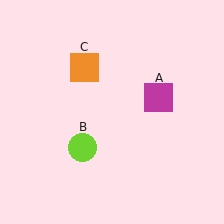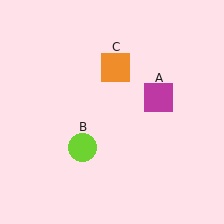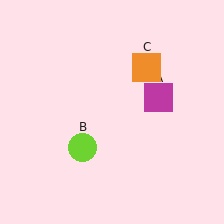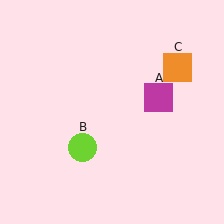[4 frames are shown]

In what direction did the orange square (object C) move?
The orange square (object C) moved right.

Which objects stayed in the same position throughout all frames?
Magenta square (object A) and lime circle (object B) remained stationary.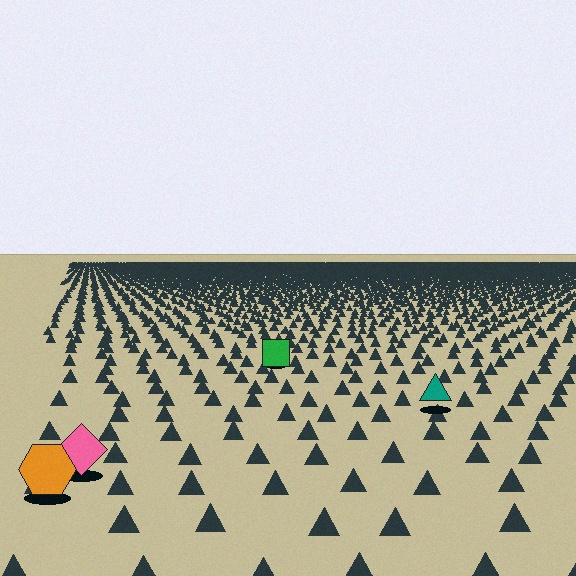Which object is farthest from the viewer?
The green square is farthest from the viewer. It appears smaller and the ground texture around it is denser.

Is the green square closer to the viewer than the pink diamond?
No. The pink diamond is closer — you can tell from the texture gradient: the ground texture is coarser near it.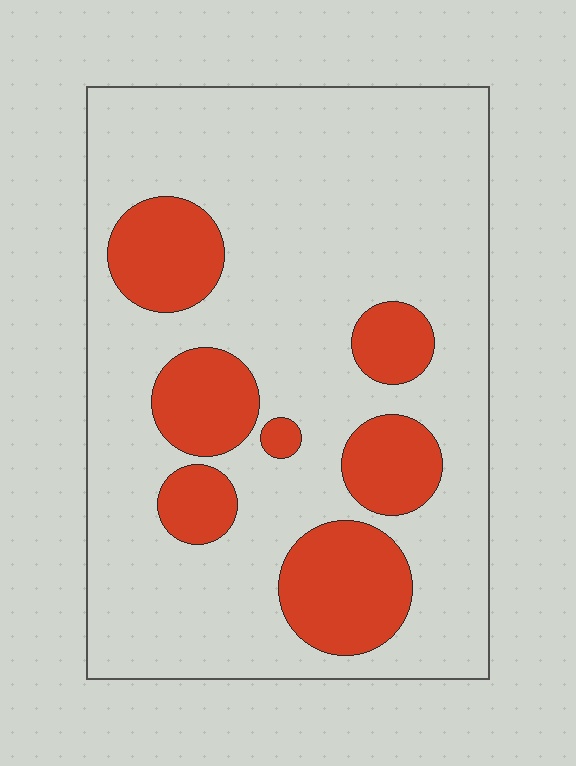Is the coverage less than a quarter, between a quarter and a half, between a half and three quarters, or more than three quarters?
Less than a quarter.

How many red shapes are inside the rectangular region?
7.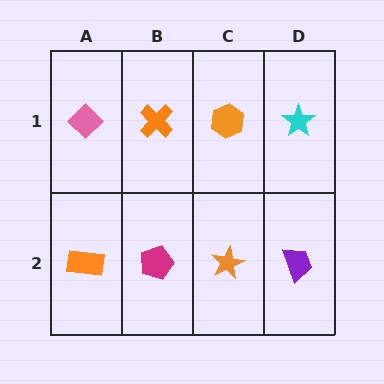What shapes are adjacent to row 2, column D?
A cyan star (row 1, column D), an orange star (row 2, column C).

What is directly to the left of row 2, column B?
An orange rectangle.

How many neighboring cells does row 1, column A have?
2.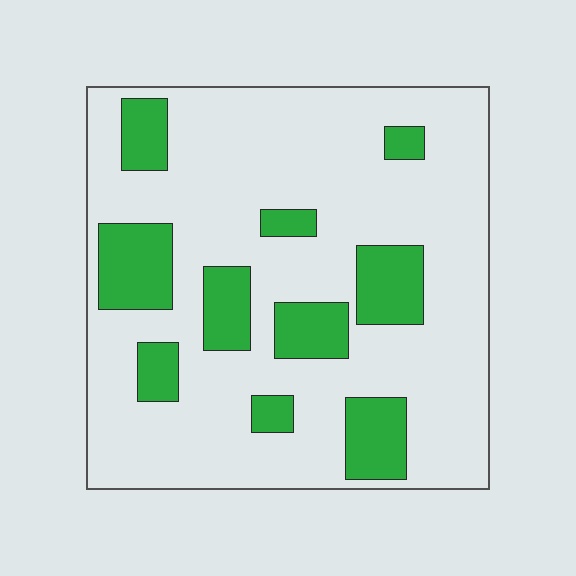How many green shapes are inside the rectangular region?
10.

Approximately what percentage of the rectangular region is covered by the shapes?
Approximately 20%.